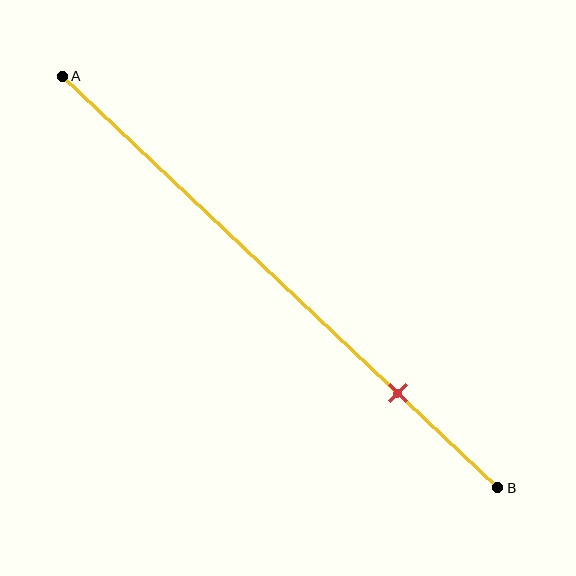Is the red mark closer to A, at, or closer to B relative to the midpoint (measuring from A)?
The red mark is closer to point B than the midpoint of segment AB.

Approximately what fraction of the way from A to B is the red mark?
The red mark is approximately 75% of the way from A to B.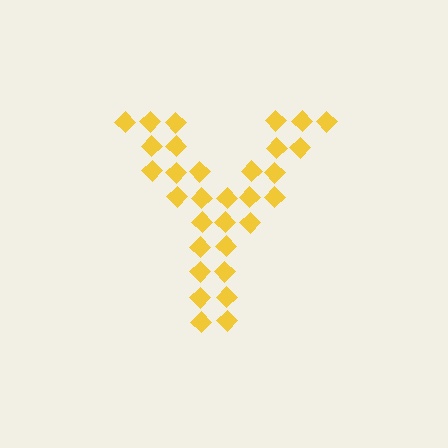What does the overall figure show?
The overall figure shows the letter Y.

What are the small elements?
The small elements are diamonds.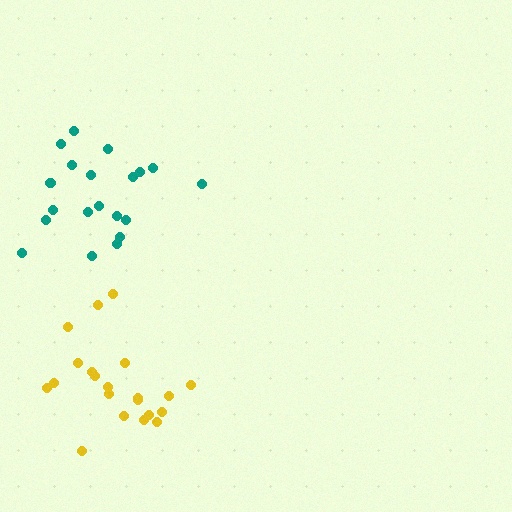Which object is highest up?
The teal cluster is topmost.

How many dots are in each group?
Group 1: 20 dots, Group 2: 21 dots (41 total).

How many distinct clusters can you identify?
There are 2 distinct clusters.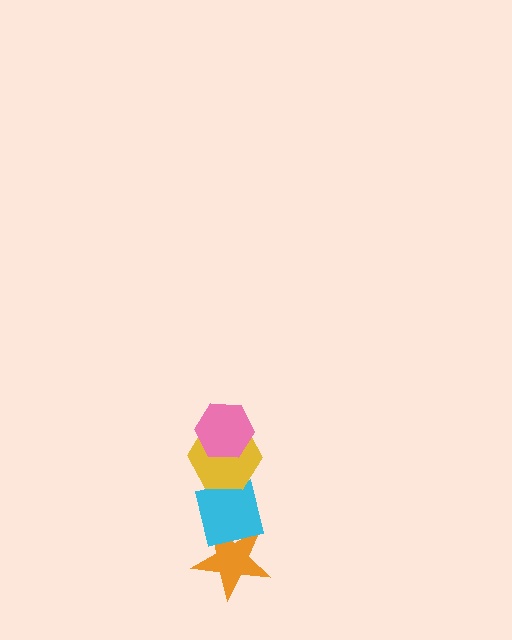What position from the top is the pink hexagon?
The pink hexagon is 1st from the top.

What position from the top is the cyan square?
The cyan square is 3rd from the top.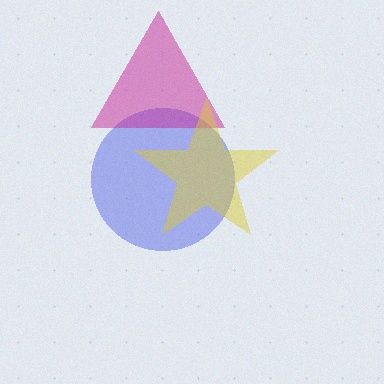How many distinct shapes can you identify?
There are 3 distinct shapes: a blue circle, a magenta triangle, a yellow star.